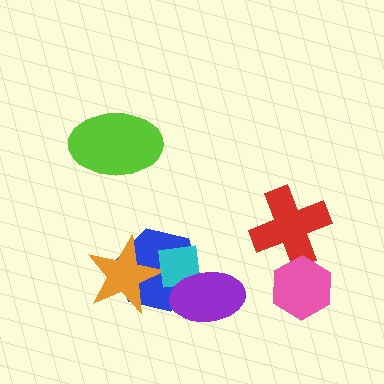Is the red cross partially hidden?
Yes, it is partially covered by another shape.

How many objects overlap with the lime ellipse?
0 objects overlap with the lime ellipse.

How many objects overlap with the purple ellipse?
2 objects overlap with the purple ellipse.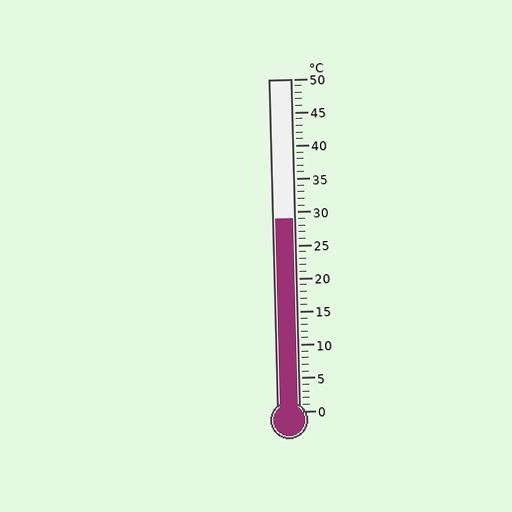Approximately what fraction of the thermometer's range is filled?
The thermometer is filled to approximately 60% of its range.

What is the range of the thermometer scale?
The thermometer scale ranges from 0°C to 50°C.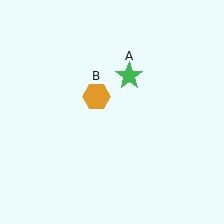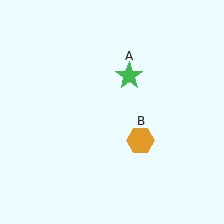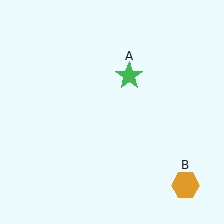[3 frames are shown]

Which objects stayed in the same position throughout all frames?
Green star (object A) remained stationary.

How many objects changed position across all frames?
1 object changed position: orange hexagon (object B).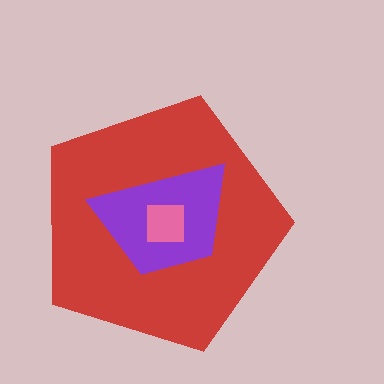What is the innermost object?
The pink square.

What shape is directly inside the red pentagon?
The purple trapezoid.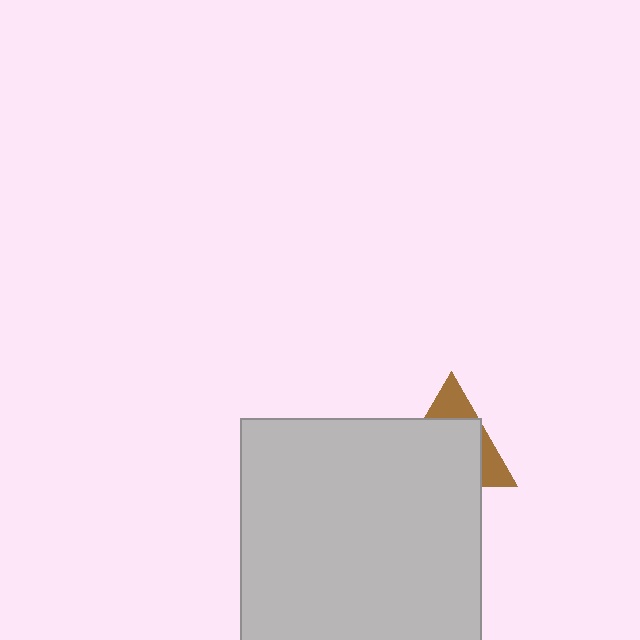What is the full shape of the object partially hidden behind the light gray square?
The partially hidden object is a brown triangle.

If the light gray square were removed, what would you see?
You would see the complete brown triangle.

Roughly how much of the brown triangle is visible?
A small part of it is visible (roughly 31%).